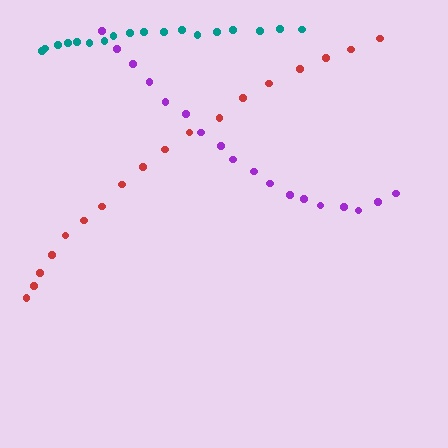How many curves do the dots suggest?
There are 3 distinct paths.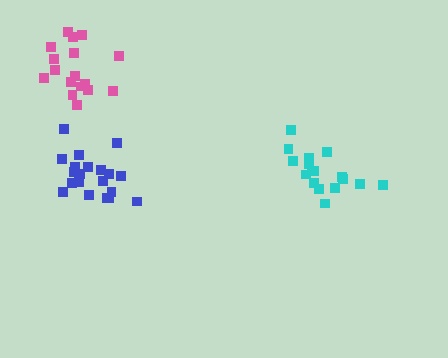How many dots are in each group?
Group 1: 17 dots, Group 2: 20 dots, Group 3: 17 dots (54 total).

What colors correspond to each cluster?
The clusters are colored: pink, blue, cyan.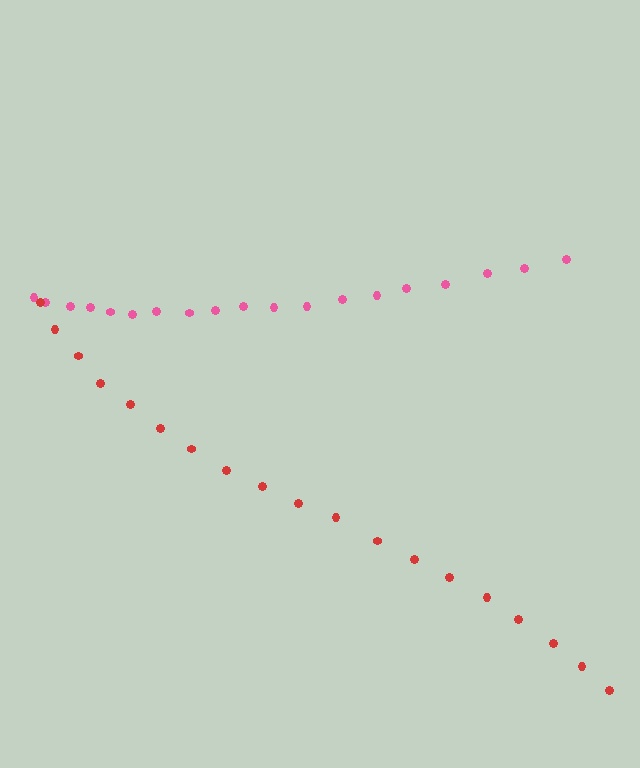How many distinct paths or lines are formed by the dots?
There are 2 distinct paths.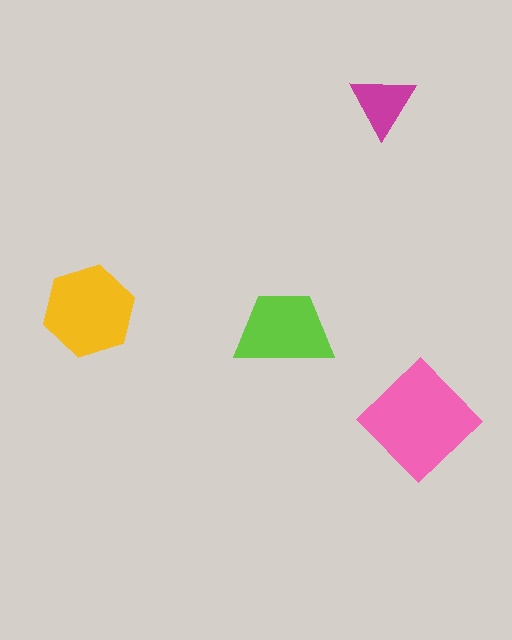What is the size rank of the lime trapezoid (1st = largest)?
3rd.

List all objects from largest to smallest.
The pink diamond, the yellow hexagon, the lime trapezoid, the magenta triangle.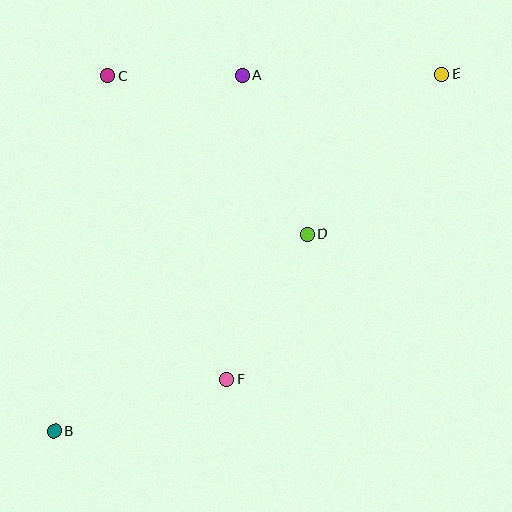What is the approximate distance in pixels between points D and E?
The distance between D and E is approximately 209 pixels.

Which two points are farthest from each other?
Points B and E are farthest from each other.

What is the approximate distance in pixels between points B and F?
The distance between B and F is approximately 180 pixels.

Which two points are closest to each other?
Points A and C are closest to each other.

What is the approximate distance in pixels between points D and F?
The distance between D and F is approximately 166 pixels.